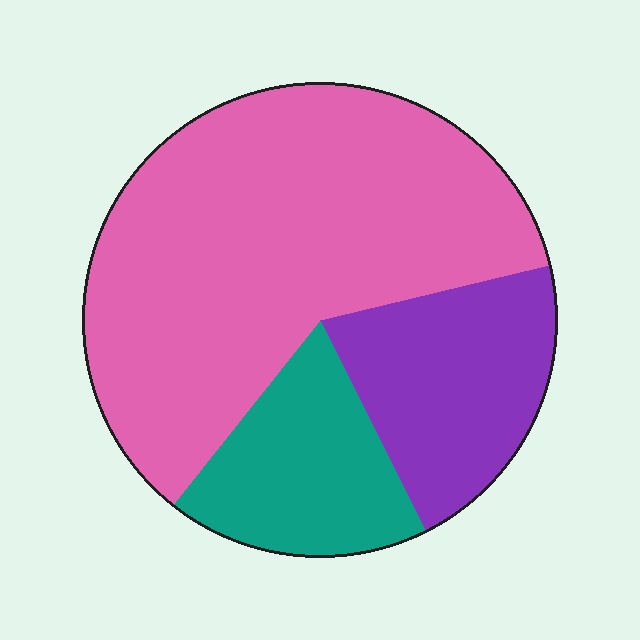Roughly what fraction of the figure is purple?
Purple covers about 20% of the figure.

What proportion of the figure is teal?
Teal covers 18% of the figure.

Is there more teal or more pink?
Pink.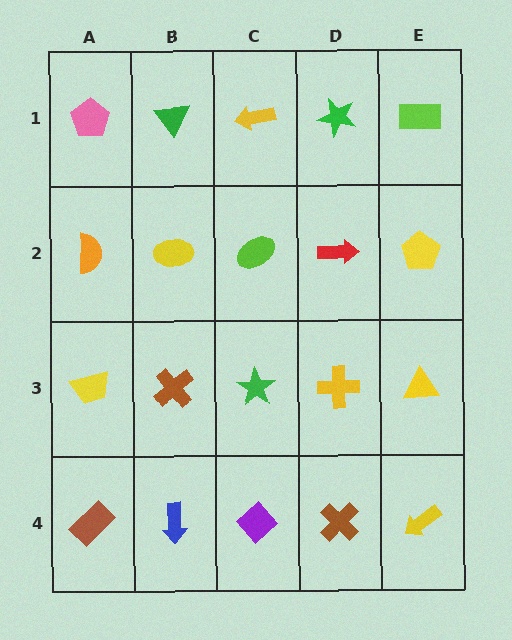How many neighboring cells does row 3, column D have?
4.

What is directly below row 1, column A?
An orange semicircle.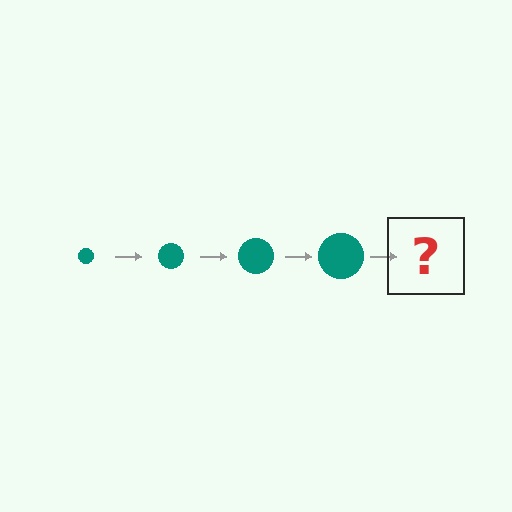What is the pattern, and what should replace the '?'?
The pattern is that the circle gets progressively larger each step. The '?' should be a teal circle, larger than the previous one.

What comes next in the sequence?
The next element should be a teal circle, larger than the previous one.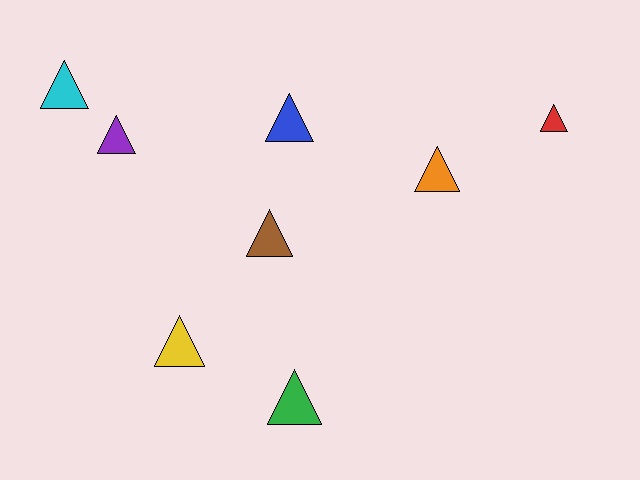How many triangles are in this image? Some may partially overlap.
There are 8 triangles.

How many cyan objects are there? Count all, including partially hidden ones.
There is 1 cyan object.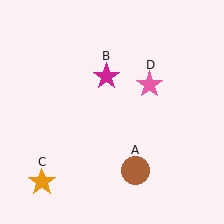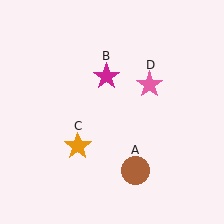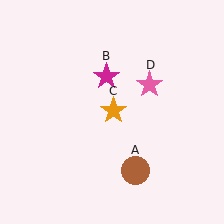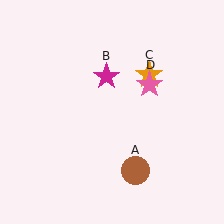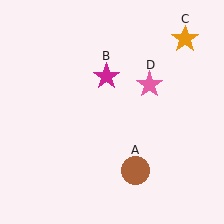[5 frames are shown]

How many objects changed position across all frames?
1 object changed position: orange star (object C).